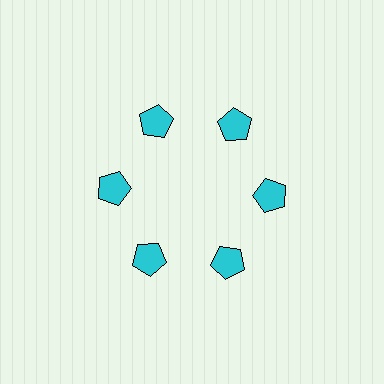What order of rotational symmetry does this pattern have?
This pattern has 6-fold rotational symmetry.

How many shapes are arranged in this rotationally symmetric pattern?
There are 6 shapes, arranged in 6 groups of 1.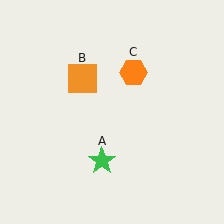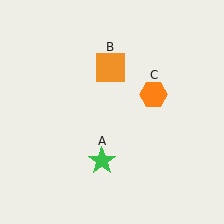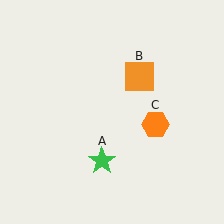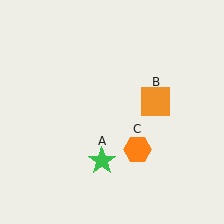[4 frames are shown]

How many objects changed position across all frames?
2 objects changed position: orange square (object B), orange hexagon (object C).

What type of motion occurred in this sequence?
The orange square (object B), orange hexagon (object C) rotated clockwise around the center of the scene.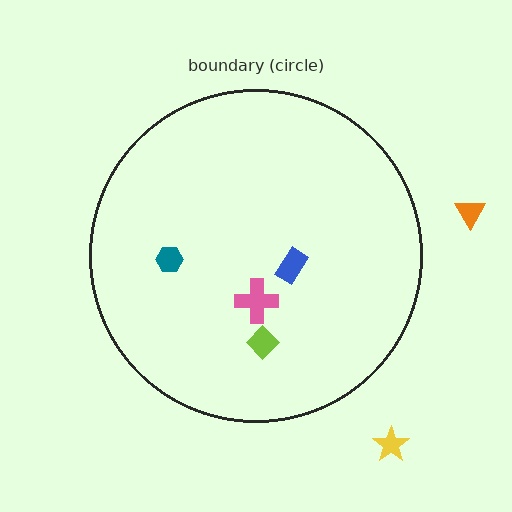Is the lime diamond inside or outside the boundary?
Inside.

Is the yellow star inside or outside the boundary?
Outside.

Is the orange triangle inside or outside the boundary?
Outside.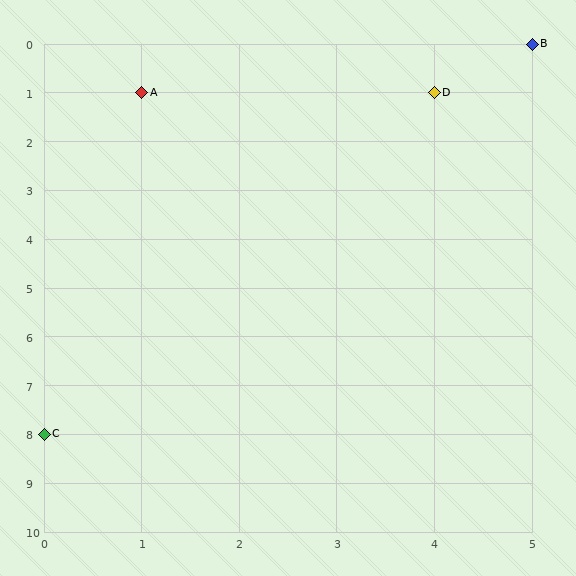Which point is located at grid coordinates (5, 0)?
Point B is at (5, 0).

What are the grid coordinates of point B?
Point B is at grid coordinates (5, 0).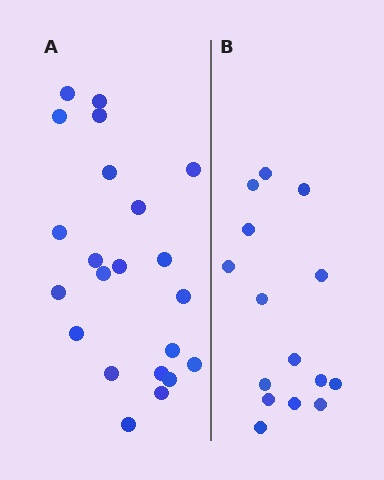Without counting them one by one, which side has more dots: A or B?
Region A (the left region) has more dots.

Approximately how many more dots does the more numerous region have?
Region A has roughly 8 or so more dots than region B.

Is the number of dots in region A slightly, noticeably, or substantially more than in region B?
Region A has substantially more. The ratio is roughly 1.5 to 1.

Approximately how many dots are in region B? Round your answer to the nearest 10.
About 20 dots. (The exact count is 15, which rounds to 20.)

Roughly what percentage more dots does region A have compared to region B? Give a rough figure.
About 45% more.